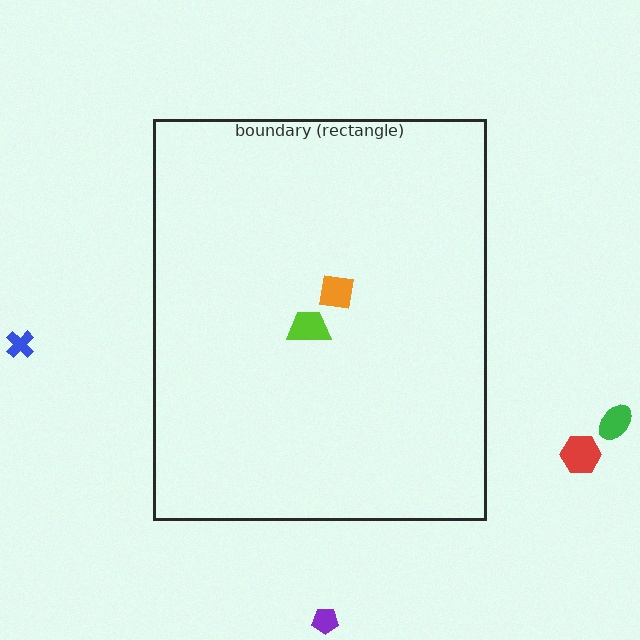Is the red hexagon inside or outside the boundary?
Outside.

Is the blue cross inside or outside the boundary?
Outside.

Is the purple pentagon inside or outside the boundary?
Outside.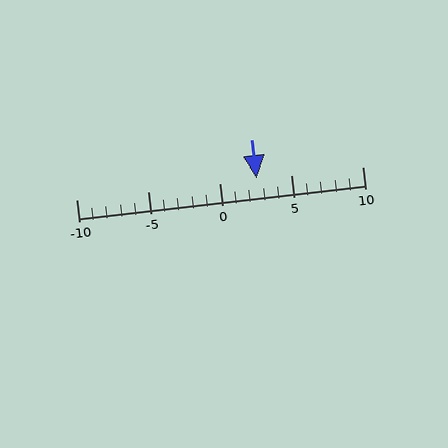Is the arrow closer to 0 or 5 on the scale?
The arrow is closer to 5.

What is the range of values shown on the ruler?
The ruler shows values from -10 to 10.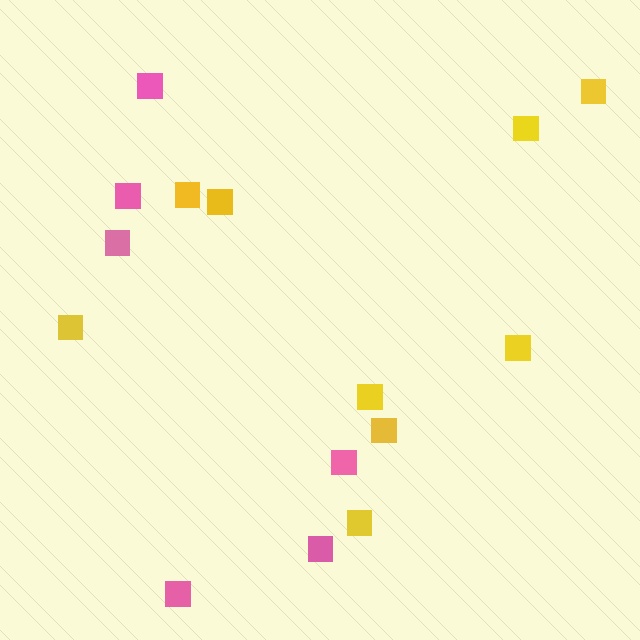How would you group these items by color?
There are 2 groups: one group of pink squares (6) and one group of yellow squares (9).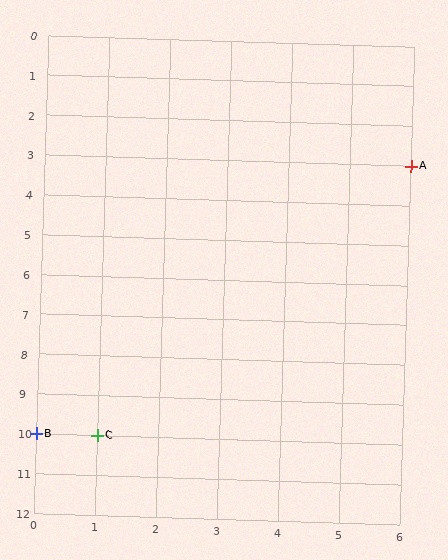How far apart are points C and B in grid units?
Points C and B are 1 column apart.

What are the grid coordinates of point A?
Point A is at grid coordinates (6, 3).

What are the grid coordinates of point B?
Point B is at grid coordinates (0, 10).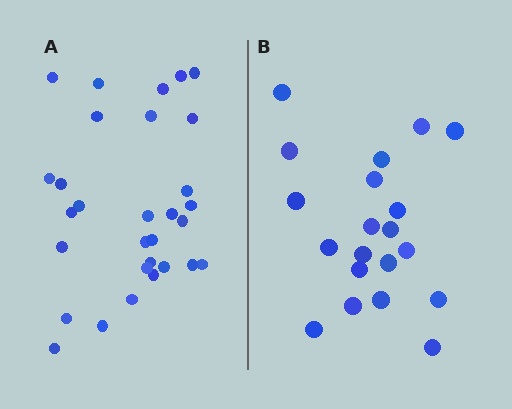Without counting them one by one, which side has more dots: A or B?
Region A (the left region) has more dots.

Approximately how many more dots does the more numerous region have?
Region A has roughly 10 or so more dots than region B.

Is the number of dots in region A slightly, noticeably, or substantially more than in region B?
Region A has substantially more. The ratio is roughly 1.5 to 1.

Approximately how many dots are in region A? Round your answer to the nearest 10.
About 30 dots.